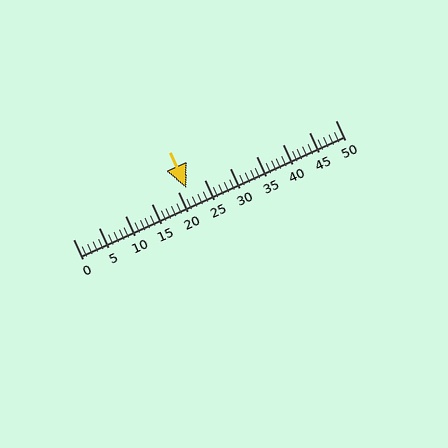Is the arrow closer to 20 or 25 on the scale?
The arrow is closer to 20.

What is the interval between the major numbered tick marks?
The major tick marks are spaced 5 units apart.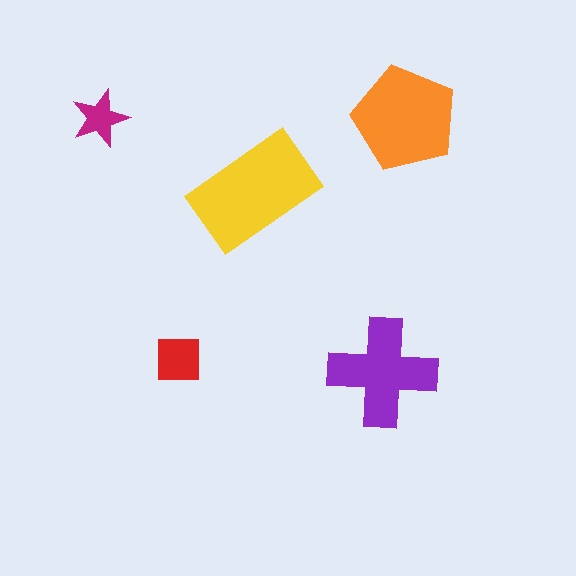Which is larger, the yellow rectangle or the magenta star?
The yellow rectangle.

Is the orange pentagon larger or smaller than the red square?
Larger.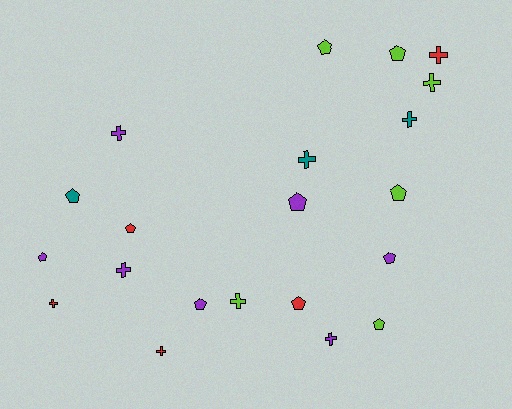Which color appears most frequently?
Purple, with 7 objects.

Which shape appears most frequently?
Pentagon, with 11 objects.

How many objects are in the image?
There are 21 objects.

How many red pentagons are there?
There are 2 red pentagons.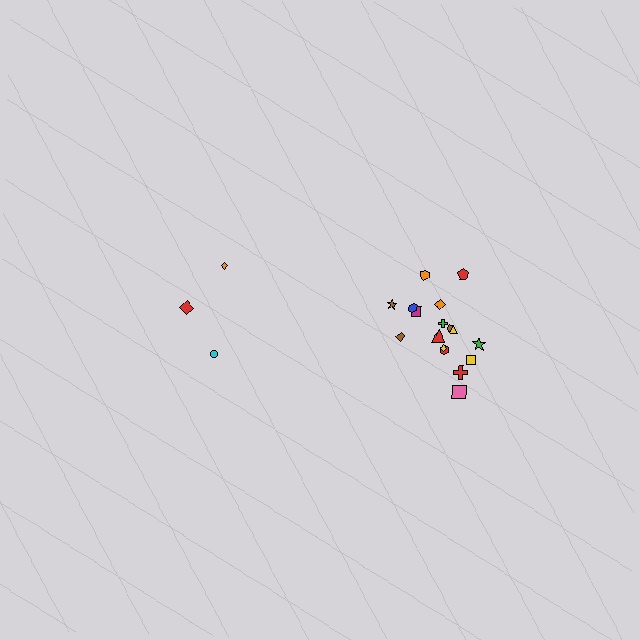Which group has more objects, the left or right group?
The right group.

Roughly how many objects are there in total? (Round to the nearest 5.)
Roughly 20 objects in total.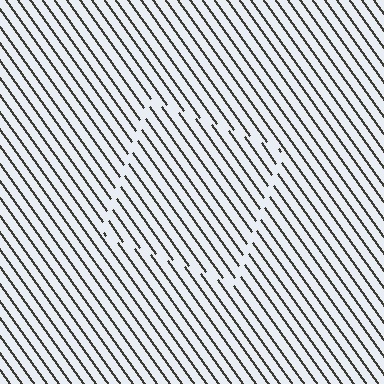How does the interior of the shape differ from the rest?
The interior of the shape contains the same grating, shifted by half a period — the contour is defined by the phase discontinuity where line-ends from the inner and outer gratings abut.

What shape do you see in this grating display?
An illusory square. The interior of the shape contains the same grating, shifted by half a period — the contour is defined by the phase discontinuity where line-ends from the inner and outer gratings abut.